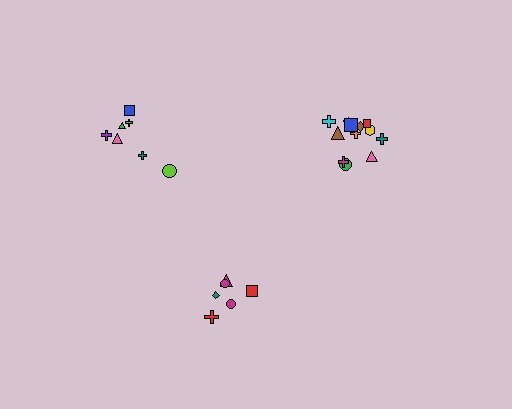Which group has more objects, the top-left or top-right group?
The top-right group.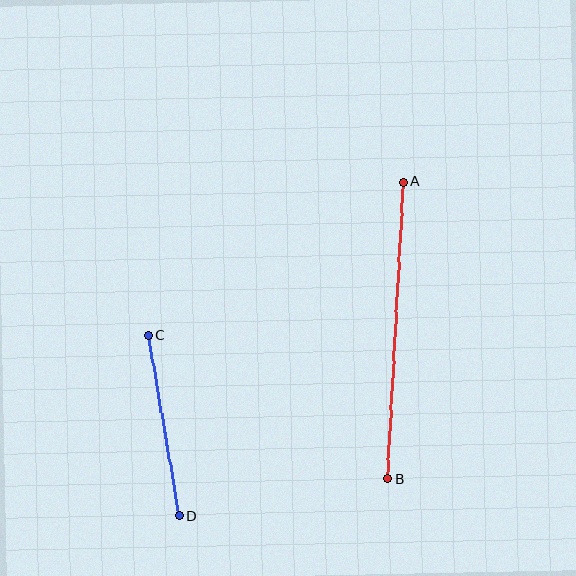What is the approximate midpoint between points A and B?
The midpoint is at approximately (395, 330) pixels.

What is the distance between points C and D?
The distance is approximately 183 pixels.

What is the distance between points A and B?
The distance is approximately 297 pixels.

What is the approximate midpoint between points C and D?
The midpoint is at approximately (164, 426) pixels.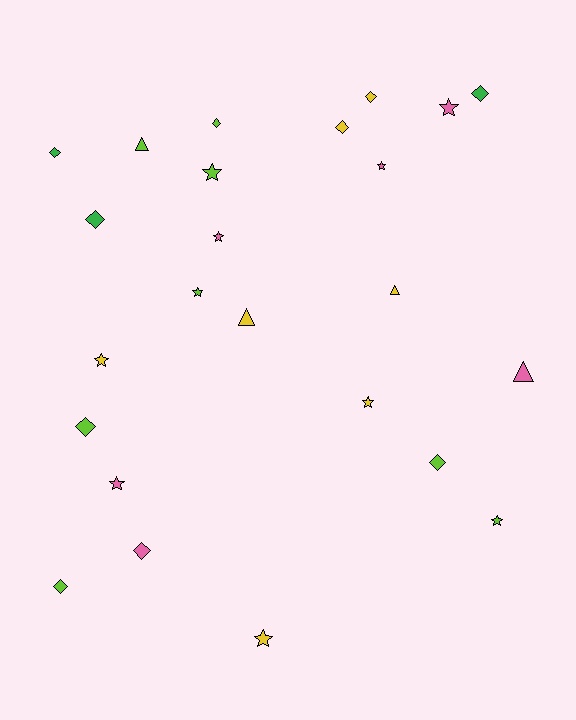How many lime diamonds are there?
There are 4 lime diamonds.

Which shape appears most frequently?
Diamond, with 10 objects.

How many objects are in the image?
There are 24 objects.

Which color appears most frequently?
Lime, with 8 objects.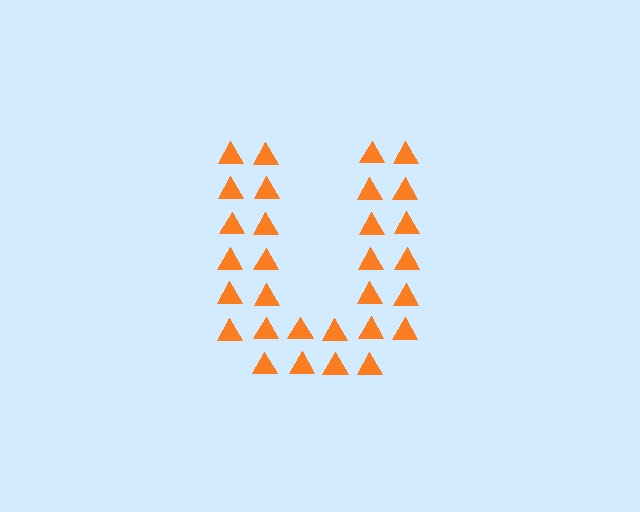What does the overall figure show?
The overall figure shows the letter U.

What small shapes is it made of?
It is made of small triangles.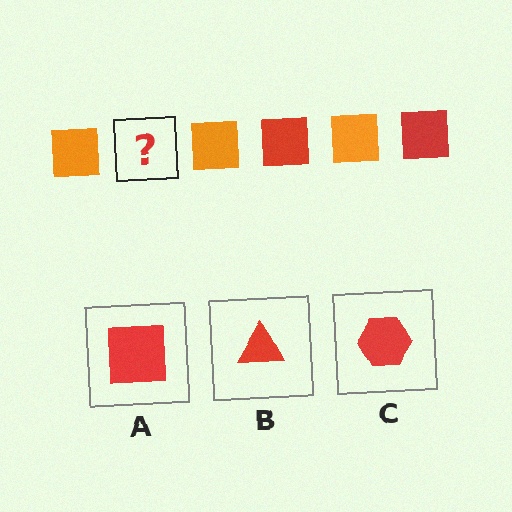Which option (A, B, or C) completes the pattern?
A.